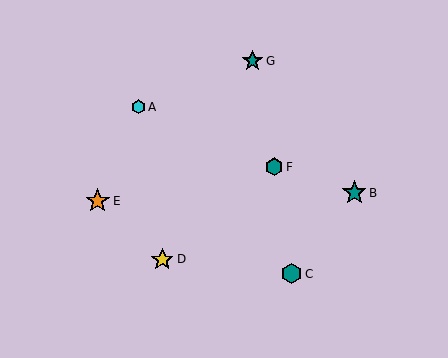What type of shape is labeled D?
Shape D is a yellow star.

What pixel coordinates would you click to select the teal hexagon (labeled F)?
Click at (274, 167) to select the teal hexagon F.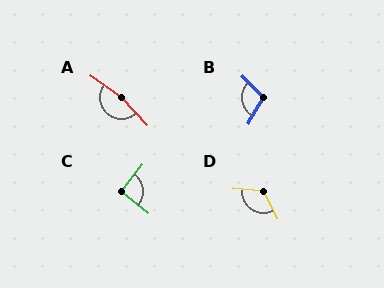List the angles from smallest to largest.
C (92°), B (105°), D (120°), A (168°).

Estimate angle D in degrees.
Approximately 120 degrees.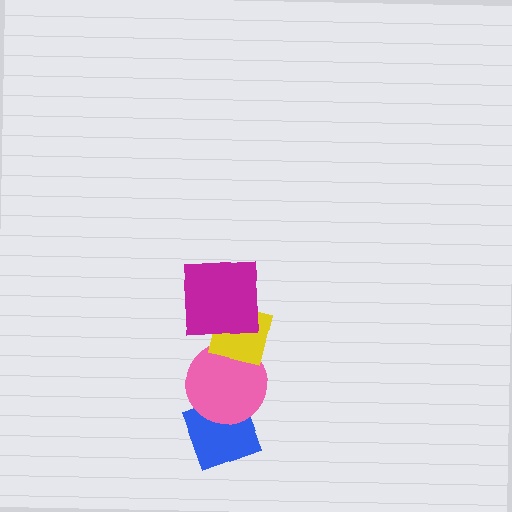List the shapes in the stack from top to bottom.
From top to bottom: the magenta square, the yellow square, the pink circle, the blue diamond.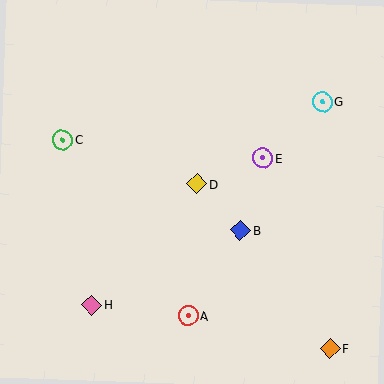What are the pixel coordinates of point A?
Point A is at (188, 316).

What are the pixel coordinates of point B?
Point B is at (240, 230).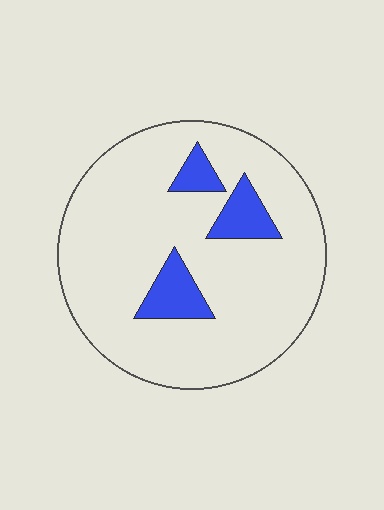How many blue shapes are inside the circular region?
3.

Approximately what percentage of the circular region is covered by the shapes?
Approximately 15%.